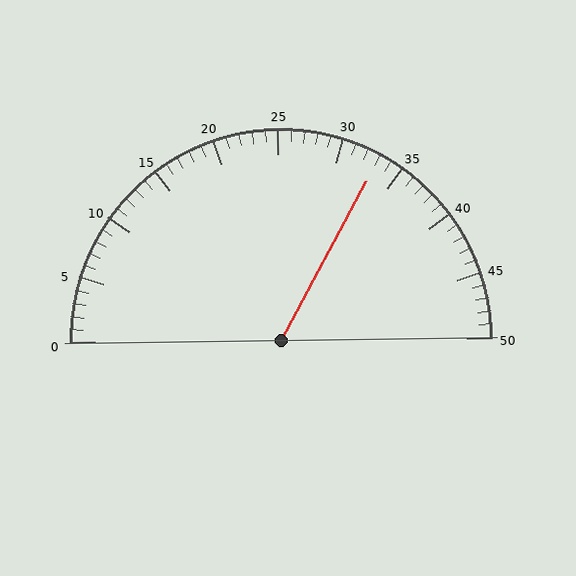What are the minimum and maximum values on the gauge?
The gauge ranges from 0 to 50.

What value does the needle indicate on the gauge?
The needle indicates approximately 33.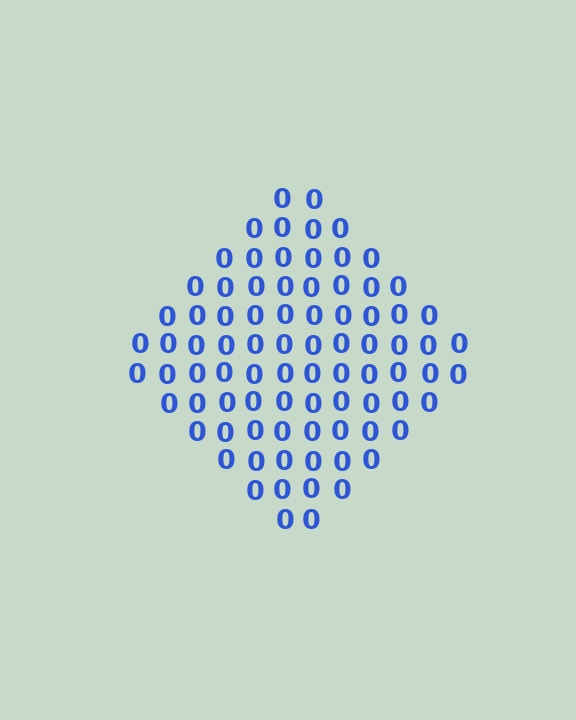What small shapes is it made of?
It is made of small digit 0's.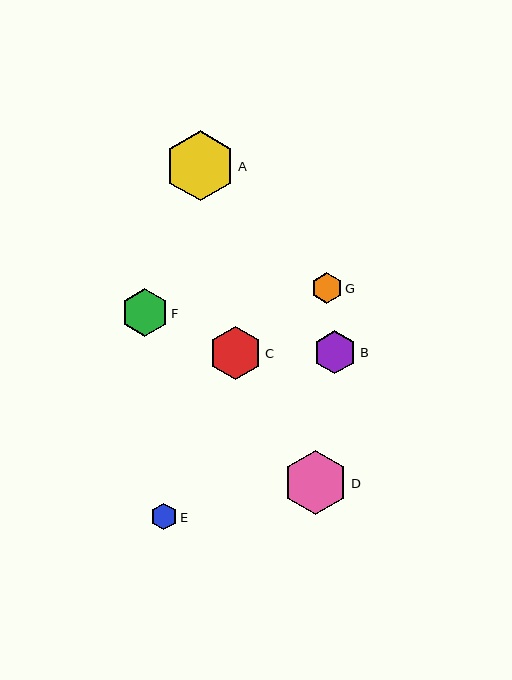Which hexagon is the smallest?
Hexagon E is the smallest with a size of approximately 27 pixels.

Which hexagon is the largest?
Hexagon A is the largest with a size of approximately 70 pixels.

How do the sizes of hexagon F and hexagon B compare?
Hexagon F and hexagon B are approximately the same size.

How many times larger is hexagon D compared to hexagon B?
Hexagon D is approximately 1.5 times the size of hexagon B.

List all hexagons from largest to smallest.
From largest to smallest: A, D, C, F, B, G, E.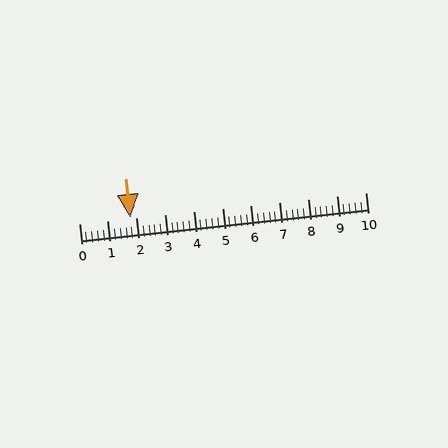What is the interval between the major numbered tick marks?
The major tick marks are spaced 1 units apart.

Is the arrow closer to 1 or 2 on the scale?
The arrow is closer to 2.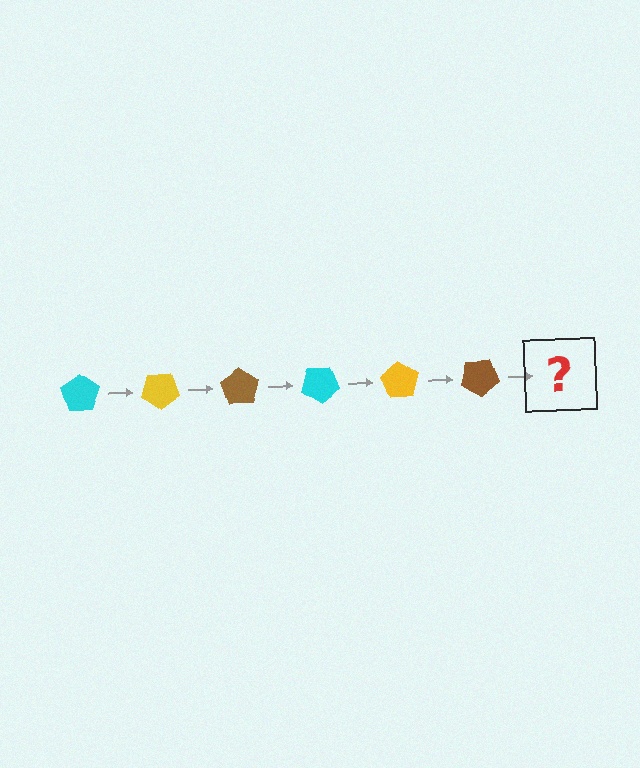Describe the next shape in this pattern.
It should be a cyan pentagon, rotated 210 degrees from the start.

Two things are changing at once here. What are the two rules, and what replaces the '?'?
The two rules are that it rotates 35 degrees each step and the color cycles through cyan, yellow, and brown. The '?' should be a cyan pentagon, rotated 210 degrees from the start.